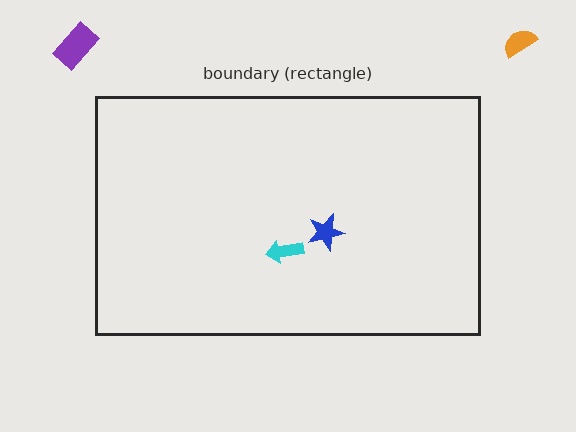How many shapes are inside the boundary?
2 inside, 2 outside.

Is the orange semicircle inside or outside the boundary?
Outside.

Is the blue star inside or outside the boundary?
Inside.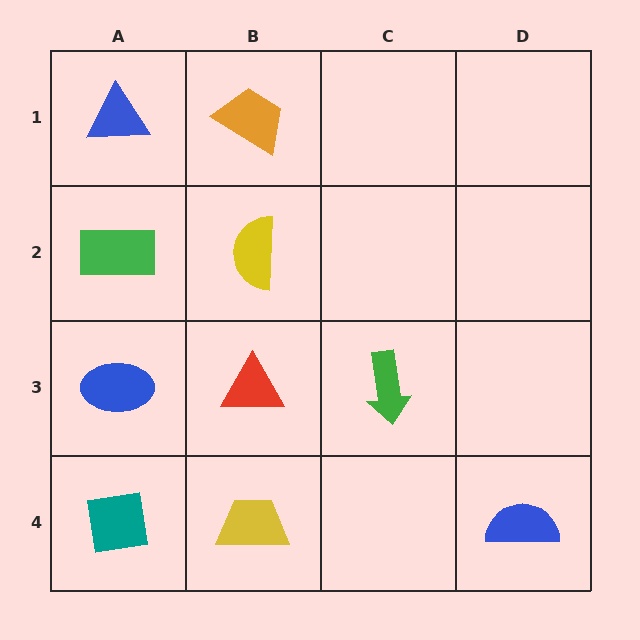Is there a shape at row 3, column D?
No, that cell is empty.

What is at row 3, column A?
A blue ellipse.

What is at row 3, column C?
A green arrow.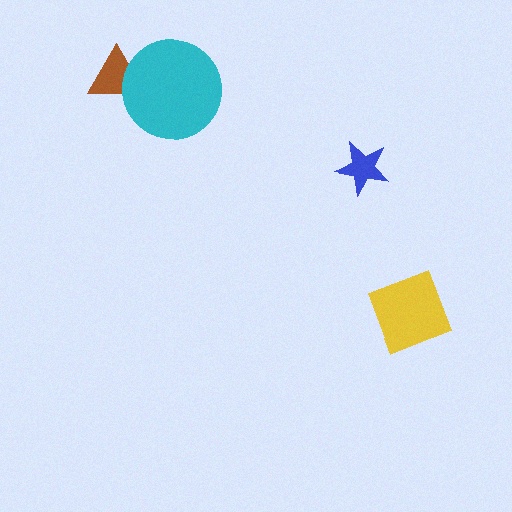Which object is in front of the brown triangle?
The cyan circle is in front of the brown triangle.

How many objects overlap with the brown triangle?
1 object overlaps with the brown triangle.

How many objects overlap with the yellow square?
0 objects overlap with the yellow square.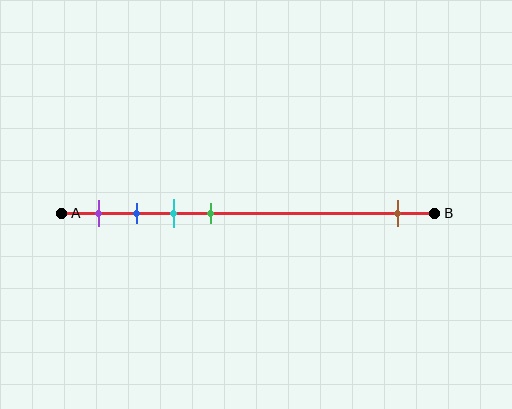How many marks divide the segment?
There are 5 marks dividing the segment.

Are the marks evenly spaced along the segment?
No, the marks are not evenly spaced.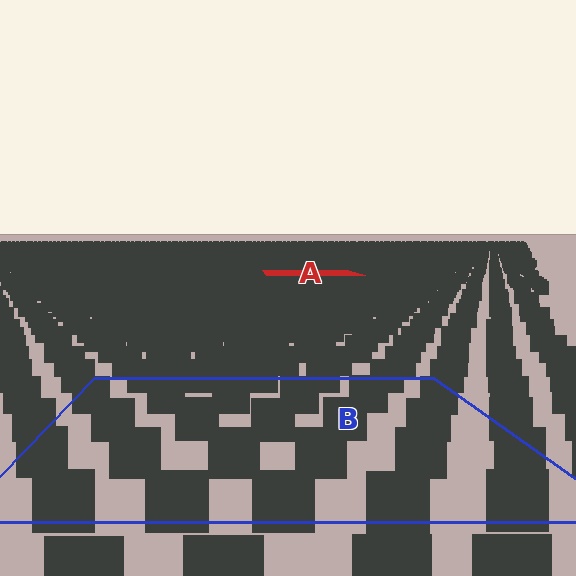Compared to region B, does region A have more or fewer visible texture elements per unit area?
Region A has more texture elements per unit area — they are packed more densely because it is farther away.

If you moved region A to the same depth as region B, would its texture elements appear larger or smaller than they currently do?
They would appear larger. At a closer depth, the same texture elements are projected at a bigger on-screen size.